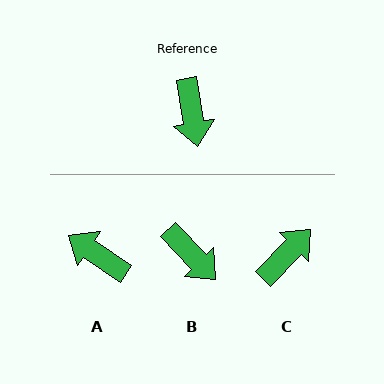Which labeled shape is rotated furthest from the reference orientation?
A, about 134 degrees away.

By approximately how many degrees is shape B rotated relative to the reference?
Approximately 34 degrees counter-clockwise.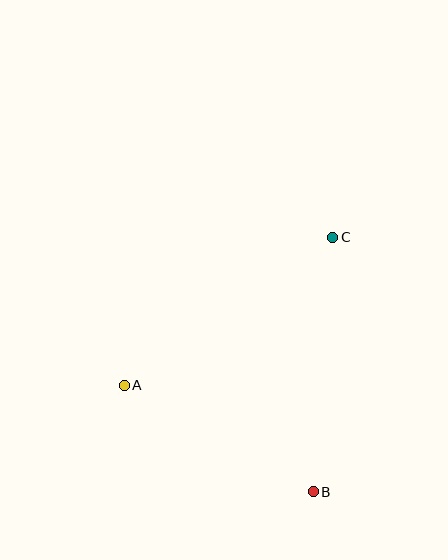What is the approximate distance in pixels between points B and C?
The distance between B and C is approximately 255 pixels.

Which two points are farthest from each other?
Points A and C are farthest from each other.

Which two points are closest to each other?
Points A and B are closest to each other.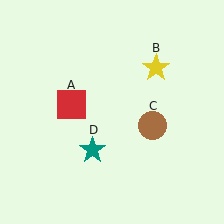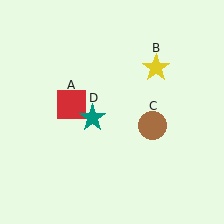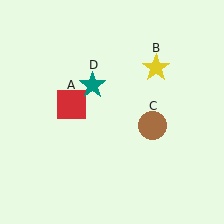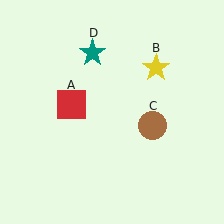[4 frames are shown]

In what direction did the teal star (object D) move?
The teal star (object D) moved up.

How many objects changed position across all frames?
1 object changed position: teal star (object D).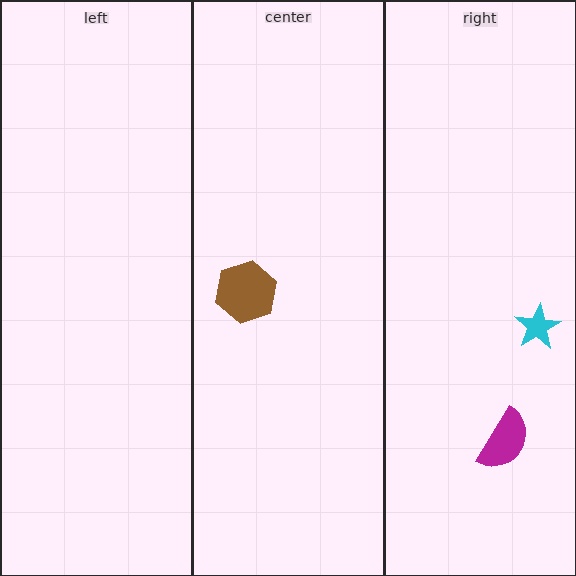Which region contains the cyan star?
The right region.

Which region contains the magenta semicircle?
The right region.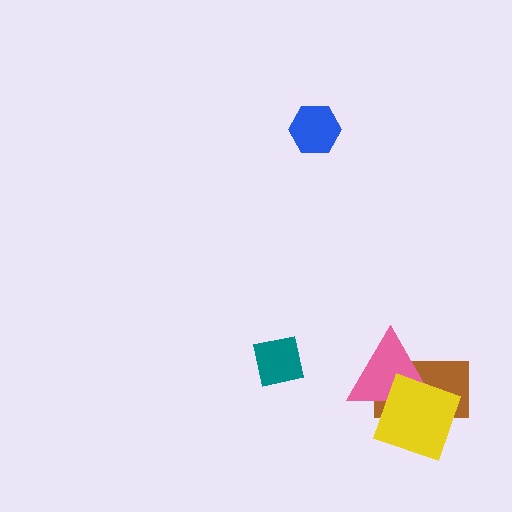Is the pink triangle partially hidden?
Yes, it is partially covered by another shape.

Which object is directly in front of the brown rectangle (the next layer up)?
The pink triangle is directly in front of the brown rectangle.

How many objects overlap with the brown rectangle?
2 objects overlap with the brown rectangle.